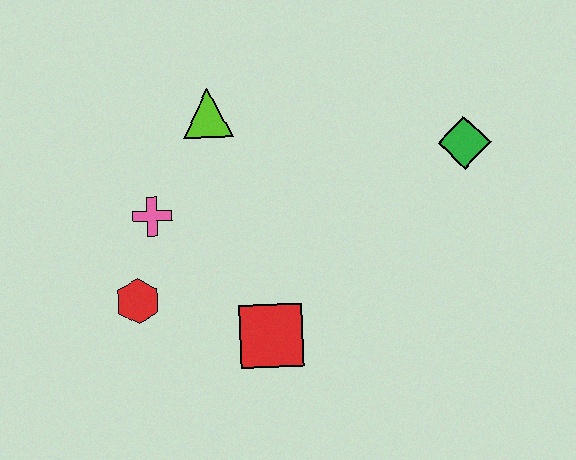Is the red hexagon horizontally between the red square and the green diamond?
No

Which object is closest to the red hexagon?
The pink cross is closest to the red hexagon.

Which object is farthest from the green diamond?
The red hexagon is farthest from the green diamond.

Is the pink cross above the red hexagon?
Yes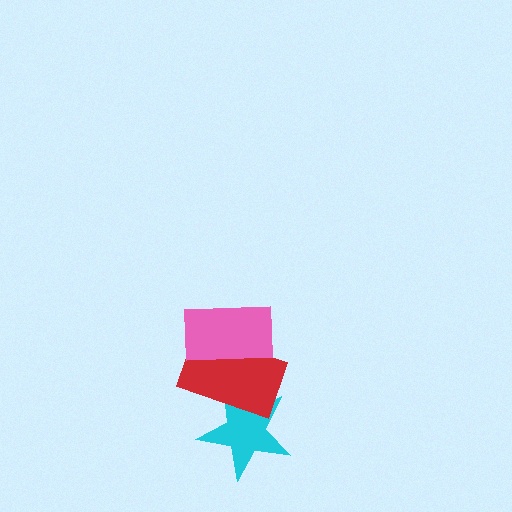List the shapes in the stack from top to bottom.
From top to bottom: the pink rectangle, the red rectangle, the cyan star.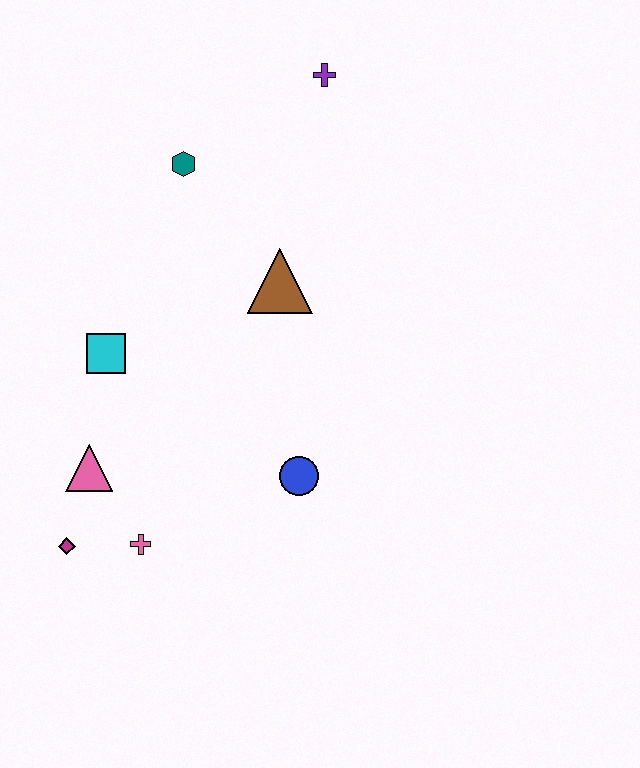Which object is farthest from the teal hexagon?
The magenta diamond is farthest from the teal hexagon.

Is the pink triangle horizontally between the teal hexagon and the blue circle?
No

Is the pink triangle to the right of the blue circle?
No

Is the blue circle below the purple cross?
Yes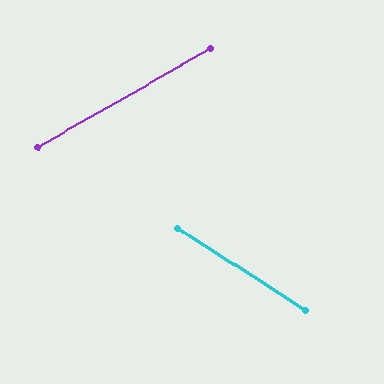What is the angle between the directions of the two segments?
Approximately 62 degrees.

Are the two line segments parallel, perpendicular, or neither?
Neither parallel nor perpendicular — they differ by about 62°.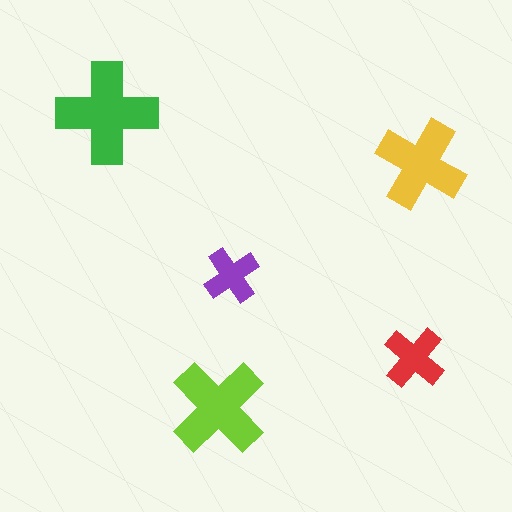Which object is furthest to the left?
The green cross is leftmost.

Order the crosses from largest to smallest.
the green one, the lime one, the yellow one, the red one, the purple one.